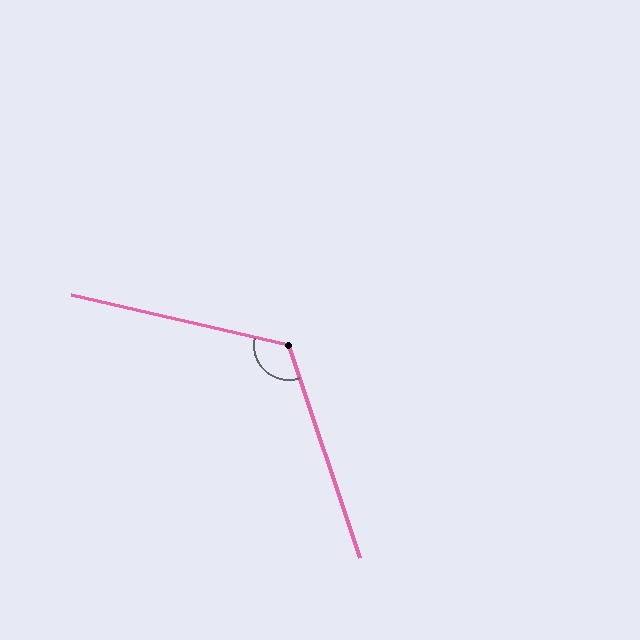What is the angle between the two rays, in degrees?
Approximately 122 degrees.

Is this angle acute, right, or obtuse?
It is obtuse.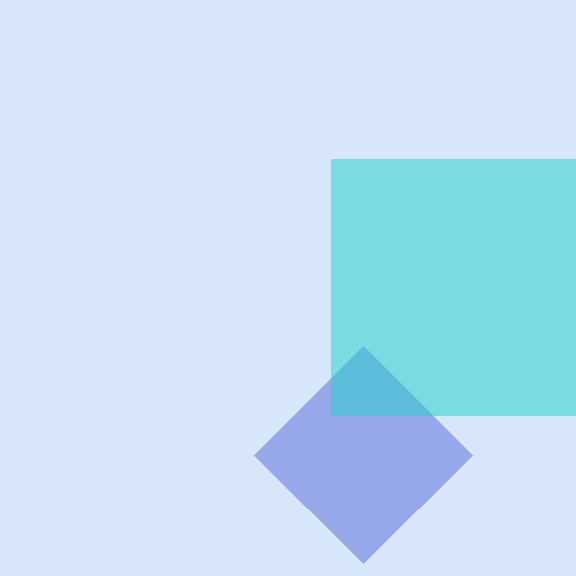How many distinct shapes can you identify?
There are 2 distinct shapes: a blue diamond, a cyan square.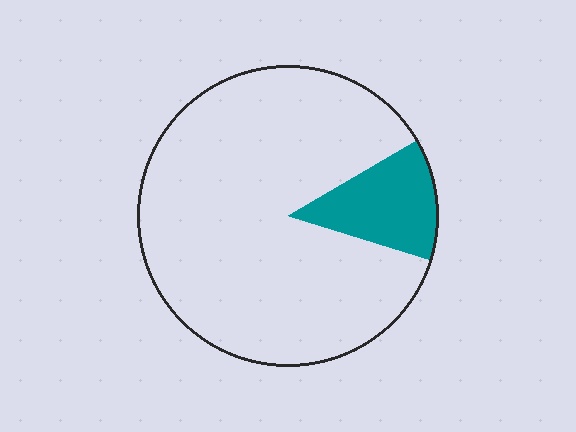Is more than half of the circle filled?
No.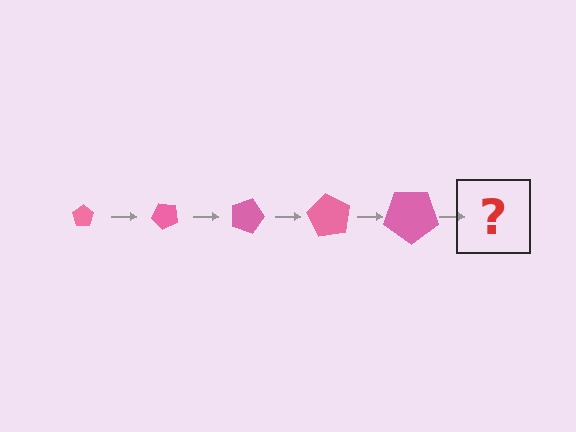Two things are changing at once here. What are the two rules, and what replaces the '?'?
The two rules are that the pentagon grows larger each step and it rotates 45 degrees each step. The '?' should be a pentagon, larger than the previous one and rotated 225 degrees from the start.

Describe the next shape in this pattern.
It should be a pentagon, larger than the previous one and rotated 225 degrees from the start.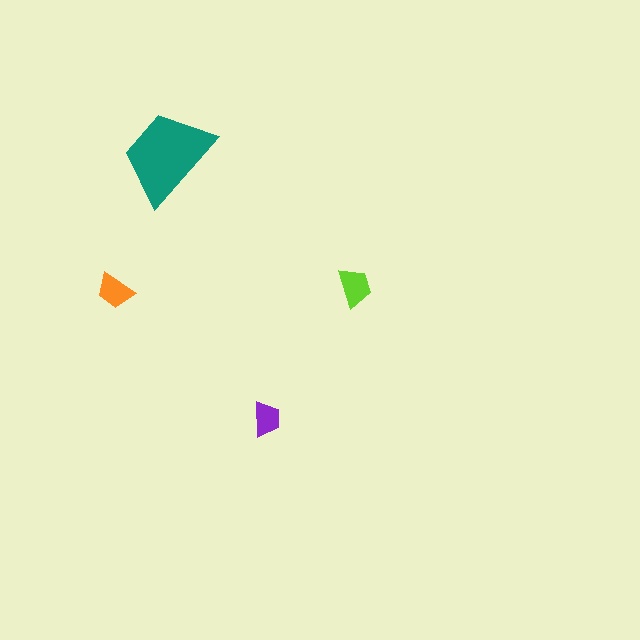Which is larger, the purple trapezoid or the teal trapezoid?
The teal one.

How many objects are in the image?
There are 4 objects in the image.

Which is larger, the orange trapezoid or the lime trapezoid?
The lime one.